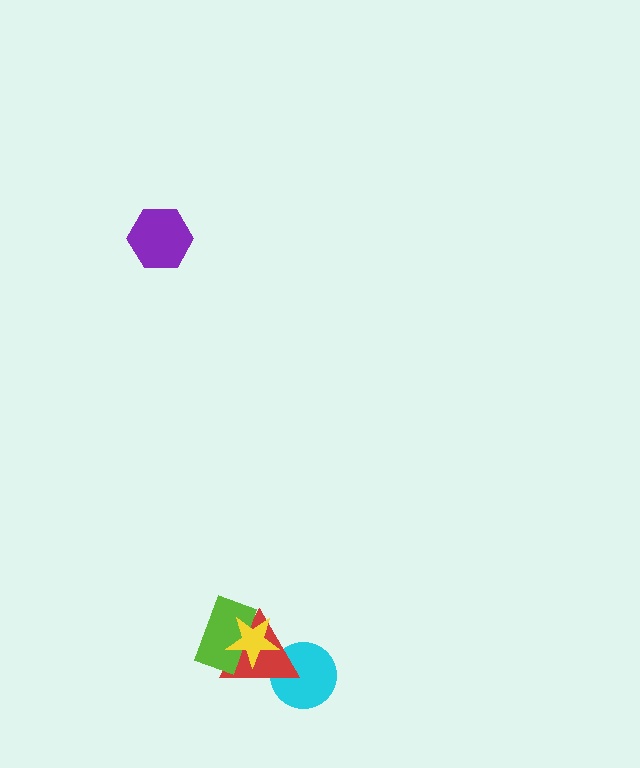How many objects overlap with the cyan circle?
1 object overlaps with the cyan circle.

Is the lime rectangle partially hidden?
Yes, it is partially covered by another shape.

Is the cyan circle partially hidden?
Yes, it is partially covered by another shape.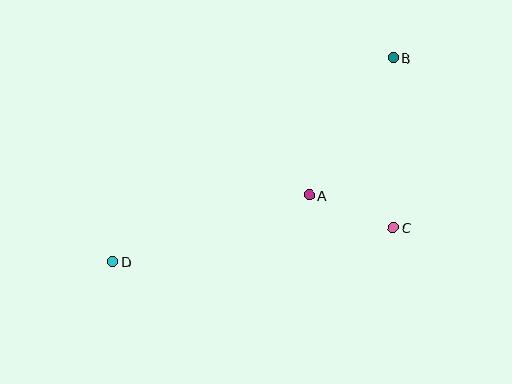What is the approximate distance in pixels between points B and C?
The distance between B and C is approximately 169 pixels.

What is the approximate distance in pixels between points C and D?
The distance between C and D is approximately 283 pixels.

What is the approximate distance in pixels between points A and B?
The distance between A and B is approximately 161 pixels.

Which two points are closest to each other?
Points A and C are closest to each other.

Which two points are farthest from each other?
Points B and D are farthest from each other.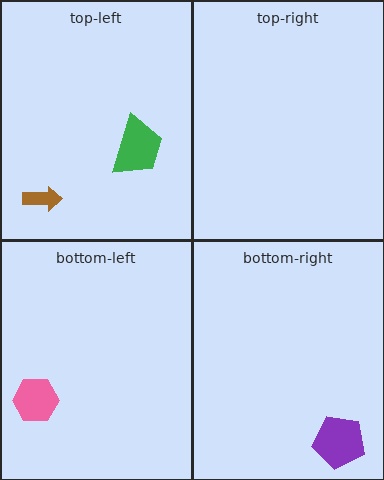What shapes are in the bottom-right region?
The purple pentagon.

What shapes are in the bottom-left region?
The pink hexagon.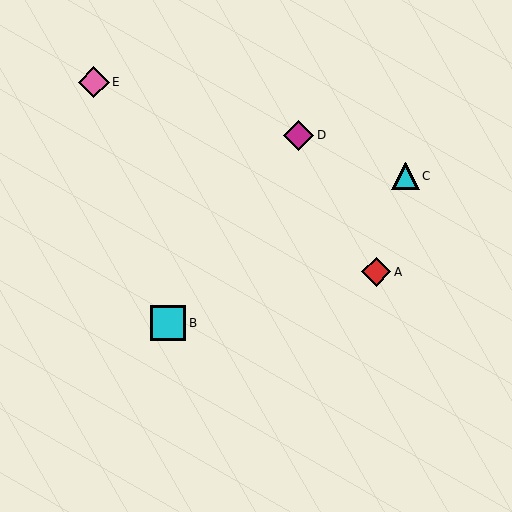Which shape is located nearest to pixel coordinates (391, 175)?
The cyan triangle (labeled C) at (405, 176) is nearest to that location.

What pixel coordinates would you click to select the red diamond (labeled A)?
Click at (376, 272) to select the red diamond A.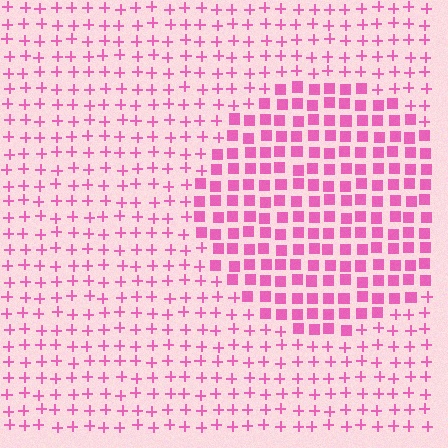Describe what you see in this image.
The image is filled with small pink elements arranged in a uniform grid. A circle-shaped region contains squares, while the surrounding area contains plus signs. The boundary is defined purely by the change in element shape.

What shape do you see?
I see a circle.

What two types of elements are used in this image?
The image uses squares inside the circle region and plus signs outside it.